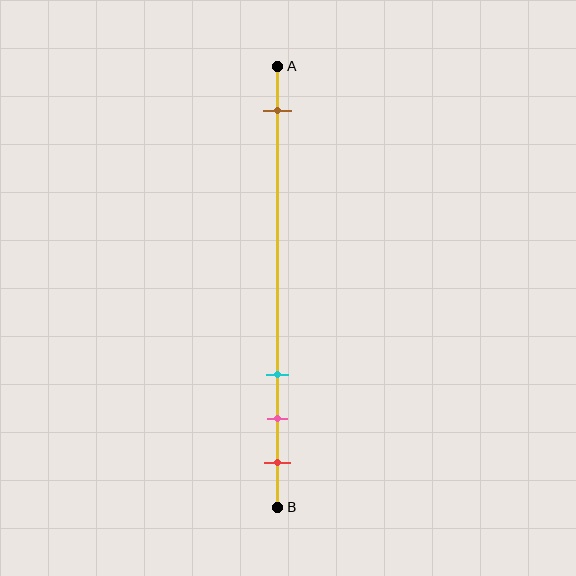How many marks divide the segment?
There are 4 marks dividing the segment.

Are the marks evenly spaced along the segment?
No, the marks are not evenly spaced.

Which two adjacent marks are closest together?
The pink and red marks are the closest adjacent pair.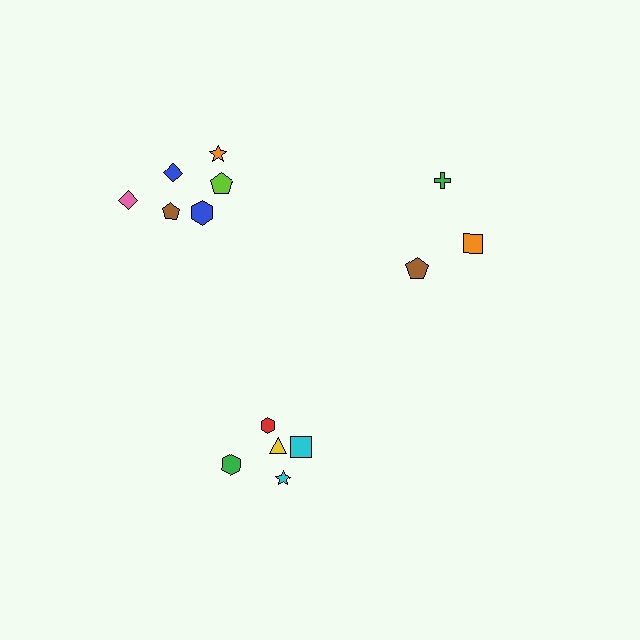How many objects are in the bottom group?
There are 5 objects.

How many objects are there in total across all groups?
There are 14 objects.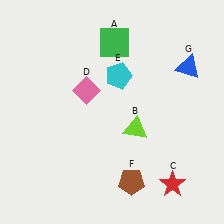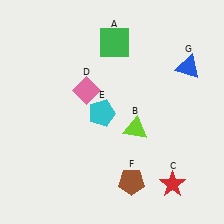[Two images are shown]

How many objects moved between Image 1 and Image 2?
1 object moved between the two images.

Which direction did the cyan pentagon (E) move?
The cyan pentagon (E) moved down.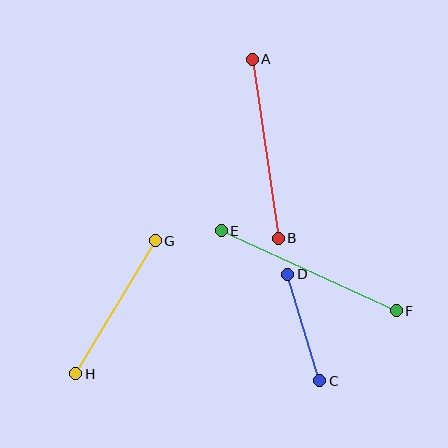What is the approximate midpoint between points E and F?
The midpoint is at approximately (309, 271) pixels.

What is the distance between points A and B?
The distance is approximately 181 pixels.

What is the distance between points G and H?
The distance is approximately 155 pixels.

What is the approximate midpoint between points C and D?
The midpoint is at approximately (304, 327) pixels.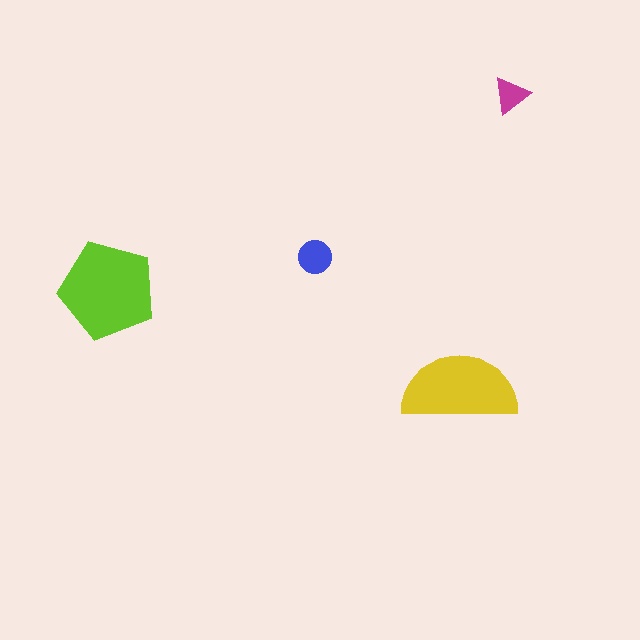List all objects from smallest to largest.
The magenta triangle, the blue circle, the yellow semicircle, the lime pentagon.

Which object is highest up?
The magenta triangle is topmost.